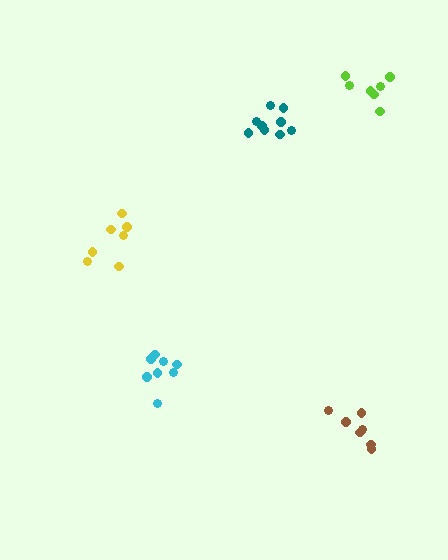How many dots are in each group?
Group 1: 7 dots, Group 2: 8 dots, Group 3: 9 dots, Group 4: 7 dots, Group 5: 7 dots (38 total).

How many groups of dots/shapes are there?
There are 5 groups.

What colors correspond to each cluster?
The clusters are colored: lime, cyan, teal, yellow, brown.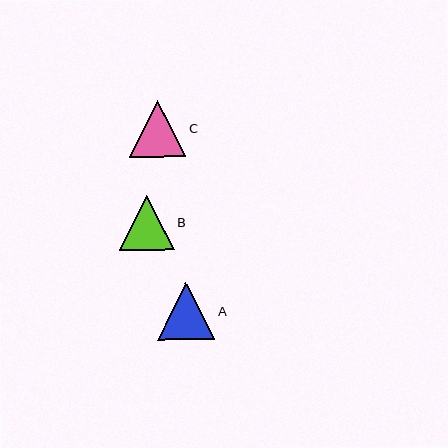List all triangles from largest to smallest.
From largest to smallest: A, C, B.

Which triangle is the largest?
Triangle A is the largest with a size of approximately 57 pixels.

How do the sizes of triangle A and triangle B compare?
Triangle A and triangle B are approximately the same size.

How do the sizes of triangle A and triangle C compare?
Triangle A and triangle C are approximately the same size.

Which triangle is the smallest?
Triangle B is the smallest with a size of approximately 55 pixels.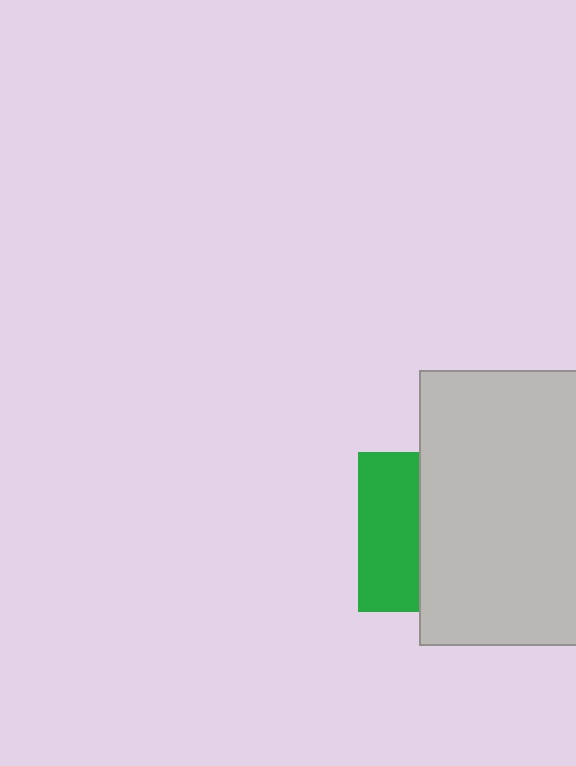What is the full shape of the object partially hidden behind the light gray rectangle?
The partially hidden object is a green square.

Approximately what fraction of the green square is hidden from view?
Roughly 61% of the green square is hidden behind the light gray rectangle.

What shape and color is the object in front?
The object in front is a light gray rectangle.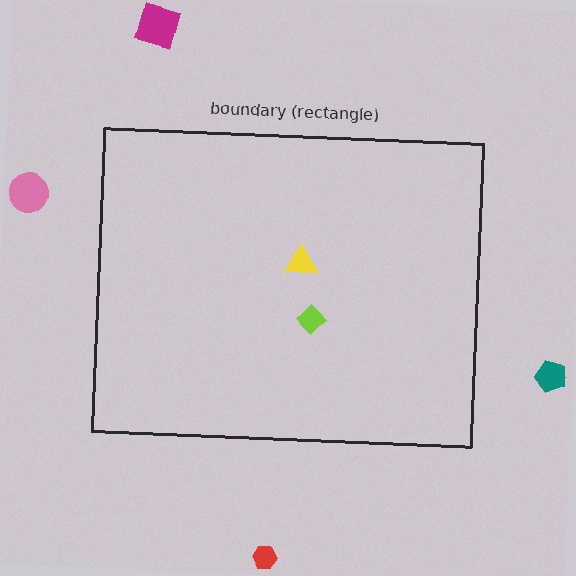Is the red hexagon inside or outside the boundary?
Outside.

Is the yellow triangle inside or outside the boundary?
Inside.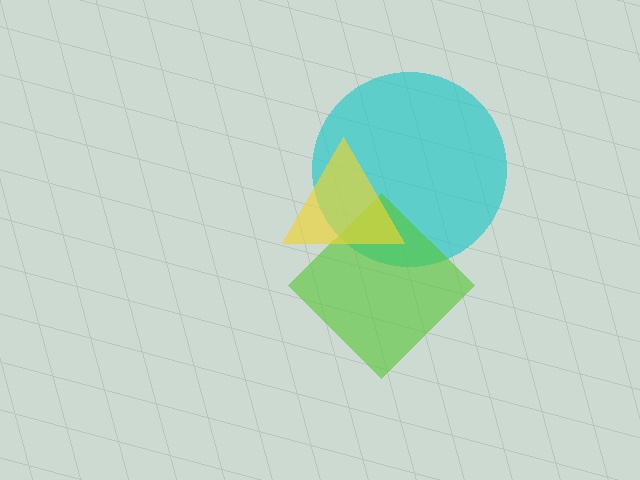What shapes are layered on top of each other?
The layered shapes are: a cyan circle, a lime diamond, a yellow triangle.